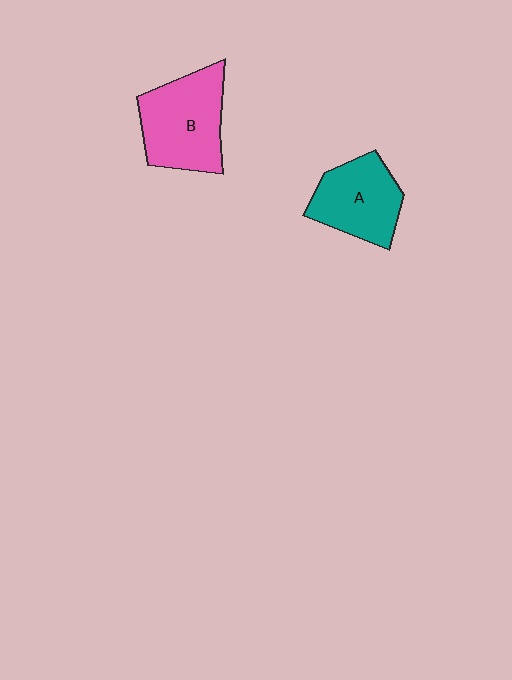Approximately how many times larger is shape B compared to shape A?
Approximately 1.2 times.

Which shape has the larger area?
Shape B (pink).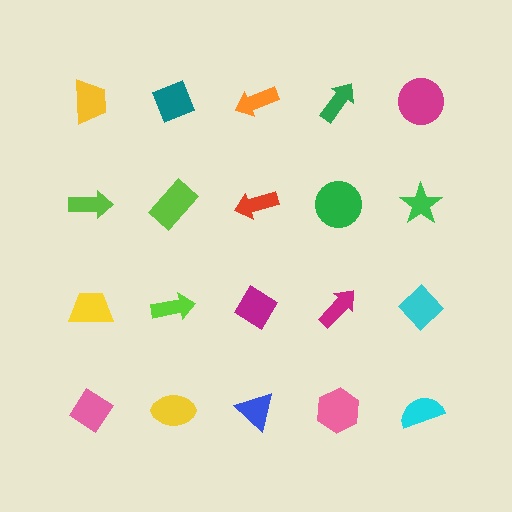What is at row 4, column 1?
A pink diamond.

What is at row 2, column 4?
A green circle.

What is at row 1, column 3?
An orange arrow.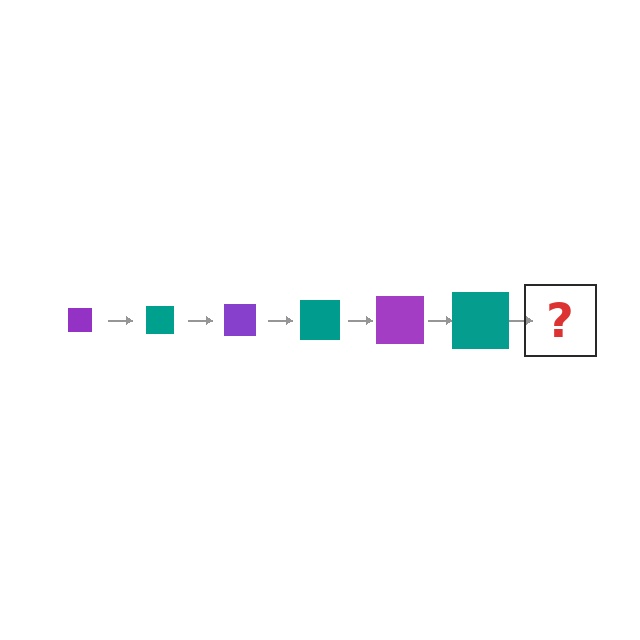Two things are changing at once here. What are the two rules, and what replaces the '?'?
The two rules are that the square grows larger each step and the color cycles through purple and teal. The '?' should be a purple square, larger than the previous one.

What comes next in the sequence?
The next element should be a purple square, larger than the previous one.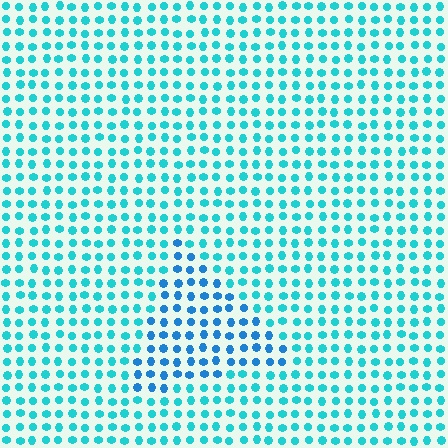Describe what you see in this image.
The image is filled with small cyan elements in a uniform arrangement. A triangle-shaped region is visible where the elements are tinted to a slightly different hue, forming a subtle color boundary.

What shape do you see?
I see a triangle.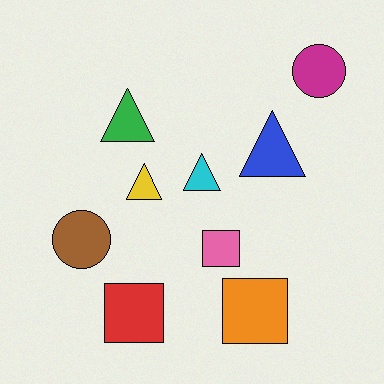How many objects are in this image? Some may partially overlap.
There are 9 objects.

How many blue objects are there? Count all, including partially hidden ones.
There is 1 blue object.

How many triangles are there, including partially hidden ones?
There are 4 triangles.